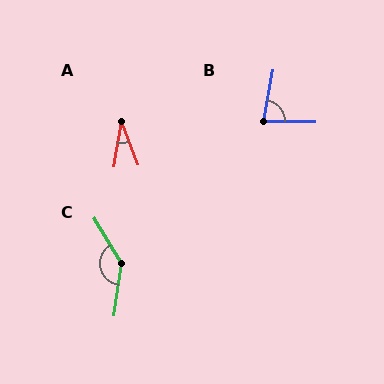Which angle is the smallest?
A, at approximately 30 degrees.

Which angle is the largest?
C, at approximately 141 degrees.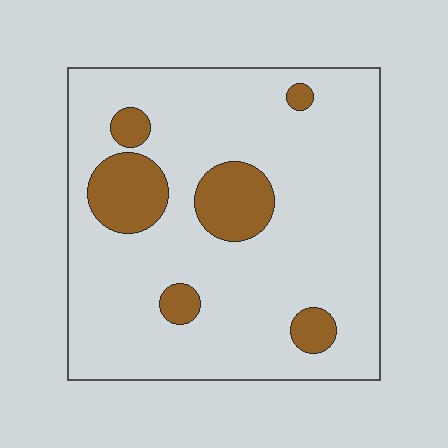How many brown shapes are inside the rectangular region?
6.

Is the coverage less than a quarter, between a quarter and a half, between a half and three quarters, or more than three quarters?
Less than a quarter.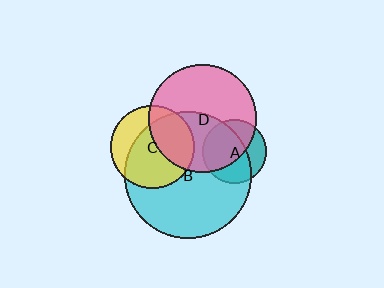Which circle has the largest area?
Circle B (cyan).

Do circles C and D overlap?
Yes.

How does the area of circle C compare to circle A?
Approximately 1.7 times.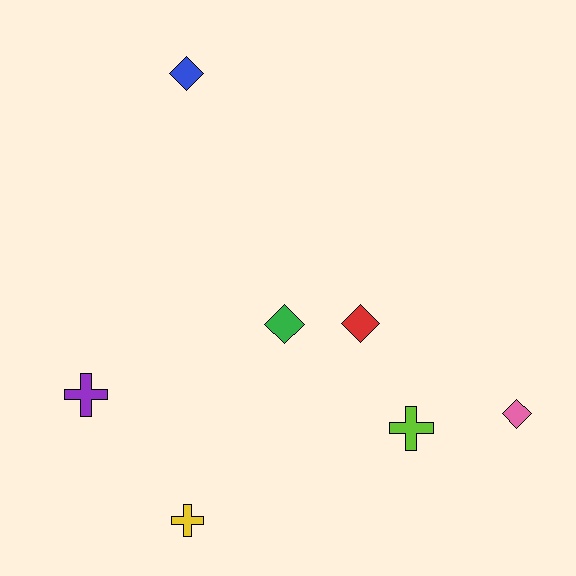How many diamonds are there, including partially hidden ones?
There are 4 diamonds.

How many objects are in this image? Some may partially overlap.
There are 7 objects.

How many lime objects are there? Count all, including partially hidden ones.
There is 1 lime object.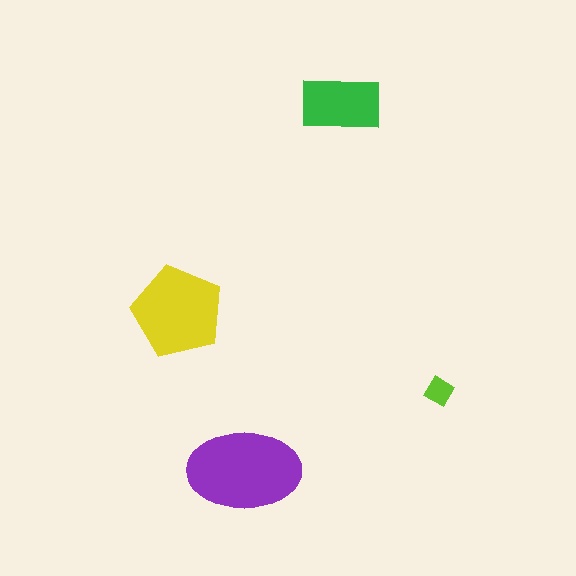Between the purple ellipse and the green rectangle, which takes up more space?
The purple ellipse.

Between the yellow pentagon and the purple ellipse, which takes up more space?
The purple ellipse.